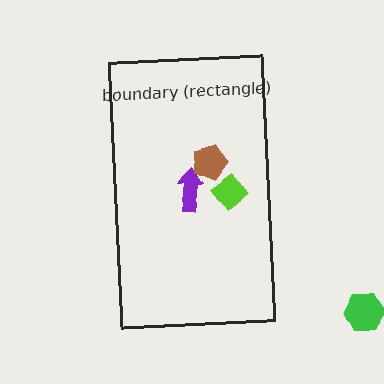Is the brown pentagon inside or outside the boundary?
Inside.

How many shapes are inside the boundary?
3 inside, 1 outside.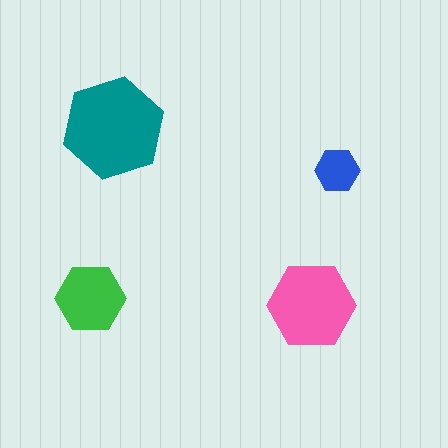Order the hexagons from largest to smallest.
the teal one, the pink one, the green one, the blue one.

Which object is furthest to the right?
The blue hexagon is rightmost.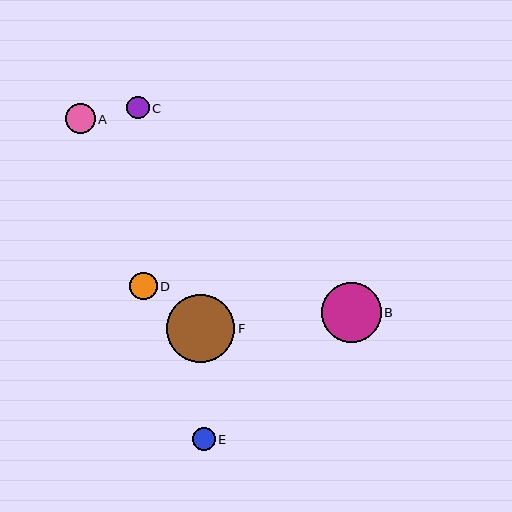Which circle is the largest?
Circle F is the largest with a size of approximately 69 pixels.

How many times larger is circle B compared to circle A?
Circle B is approximately 2.0 times the size of circle A.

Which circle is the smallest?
Circle C is the smallest with a size of approximately 23 pixels.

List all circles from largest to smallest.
From largest to smallest: F, B, A, D, E, C.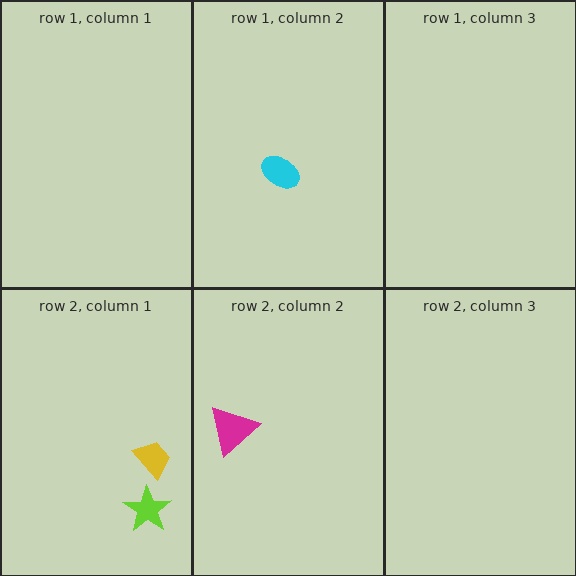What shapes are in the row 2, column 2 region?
The magenta triangle.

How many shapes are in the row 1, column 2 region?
1.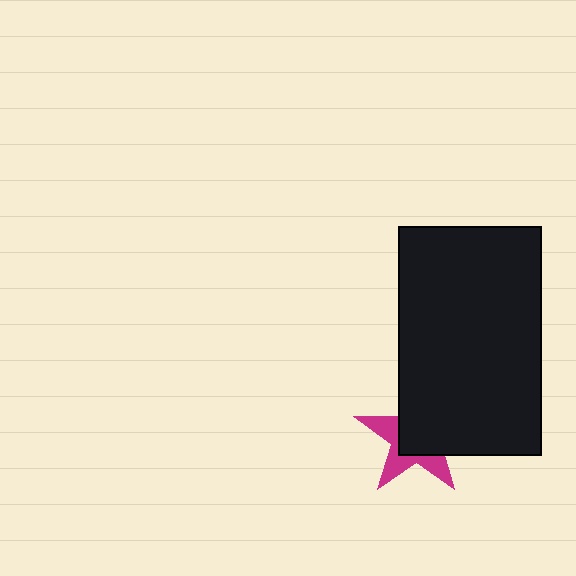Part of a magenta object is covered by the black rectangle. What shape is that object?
It is a star.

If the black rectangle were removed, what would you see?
You would see the complete magenta star.